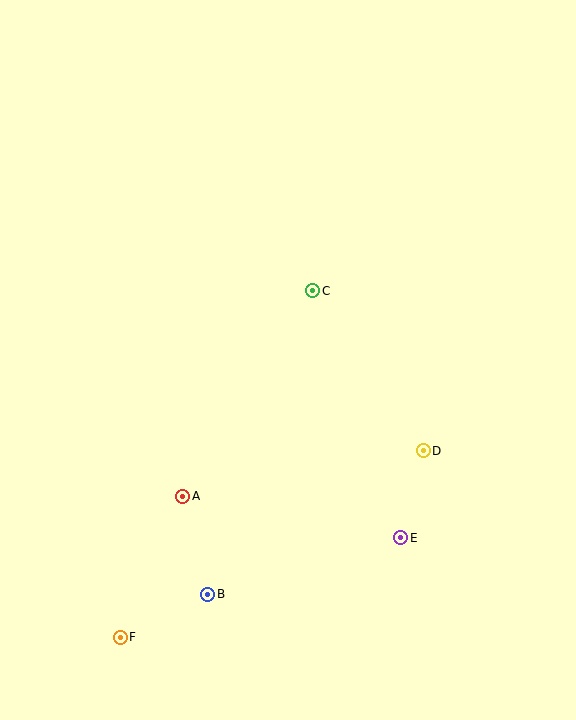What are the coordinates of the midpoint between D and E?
The midpoint between D and E is at (412, 494).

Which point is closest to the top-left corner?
Point C is closest to the top-left corner.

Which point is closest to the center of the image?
Point C at (313, 291) is closest to the center.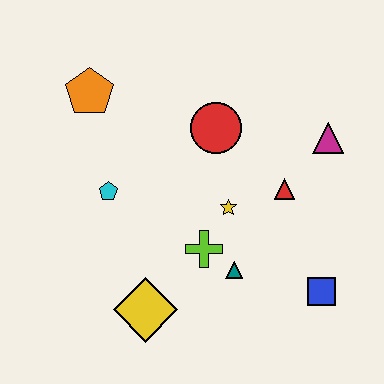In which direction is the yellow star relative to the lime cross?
The yellow star is above the lime cross.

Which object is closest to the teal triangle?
The lime cross is closest to the teal triangle.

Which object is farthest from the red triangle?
The orange pentagon is farthest from the red triangle.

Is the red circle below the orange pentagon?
Yes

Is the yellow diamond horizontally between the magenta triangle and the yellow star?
No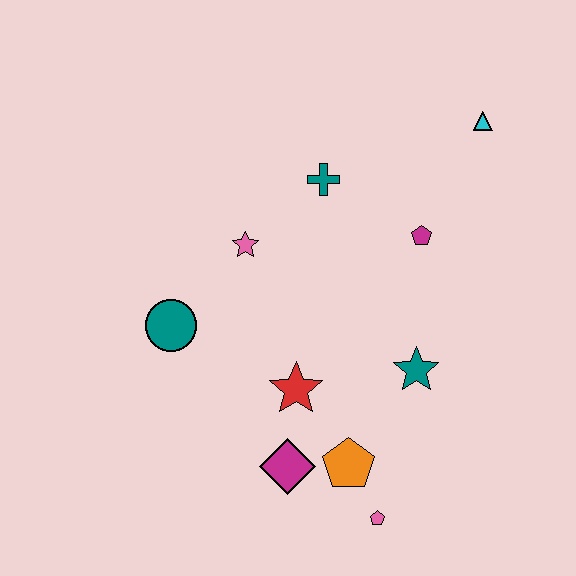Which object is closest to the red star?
The magenta diamond is closest to the red star.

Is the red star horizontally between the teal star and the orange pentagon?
No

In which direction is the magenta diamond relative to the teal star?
The magenta diamond is to the left of the teal star.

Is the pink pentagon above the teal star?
No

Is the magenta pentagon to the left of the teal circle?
No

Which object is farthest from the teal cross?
The pink pentagon is farthest from the teal cross.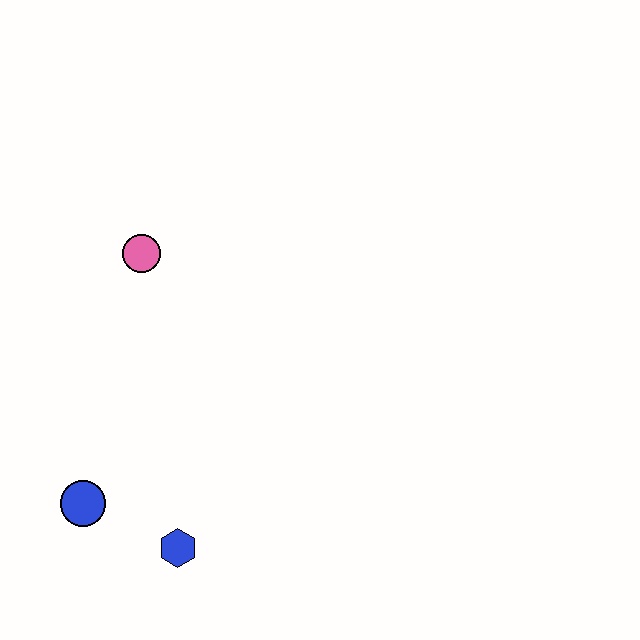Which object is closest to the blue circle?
The blue hexagon is closest to the blue circle.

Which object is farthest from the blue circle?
The pink circle is farthest from the blue circle.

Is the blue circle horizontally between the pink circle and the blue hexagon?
No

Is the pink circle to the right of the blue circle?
Yes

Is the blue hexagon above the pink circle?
No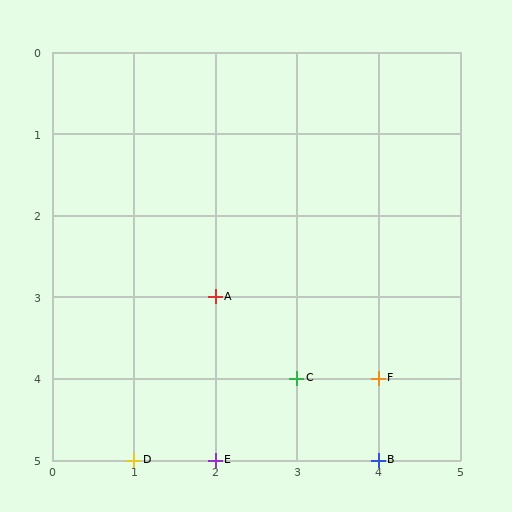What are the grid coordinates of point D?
Point D is at grid coordinates (1, 5).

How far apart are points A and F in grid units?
Points A and F are 2 columns and 1 row apart (about 2.2 grid units diagonally).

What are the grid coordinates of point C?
Point C is at grid coordinates (3, 4).